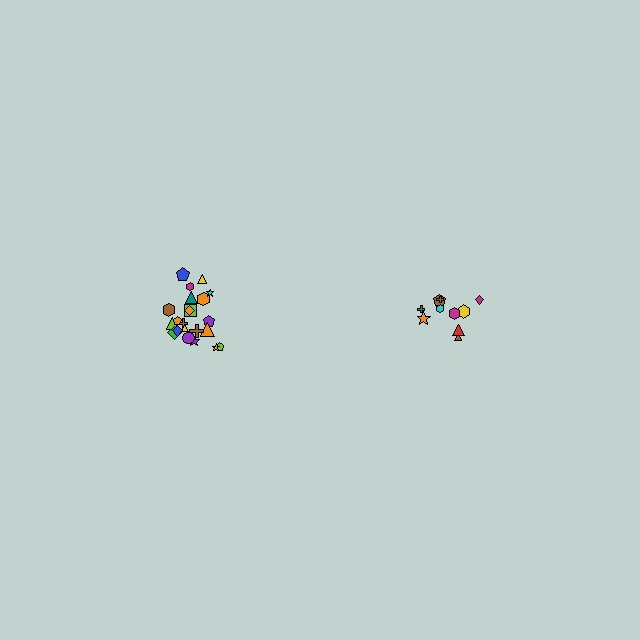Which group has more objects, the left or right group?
The left group.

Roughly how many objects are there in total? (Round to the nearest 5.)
Roughly 30 objects in total.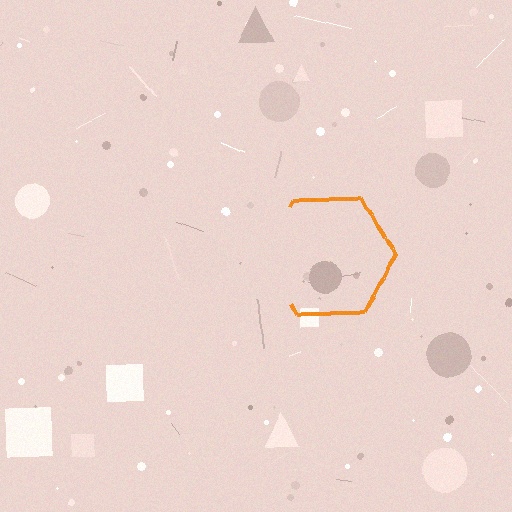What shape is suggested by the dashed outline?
The dashed outline suggests a hexagon.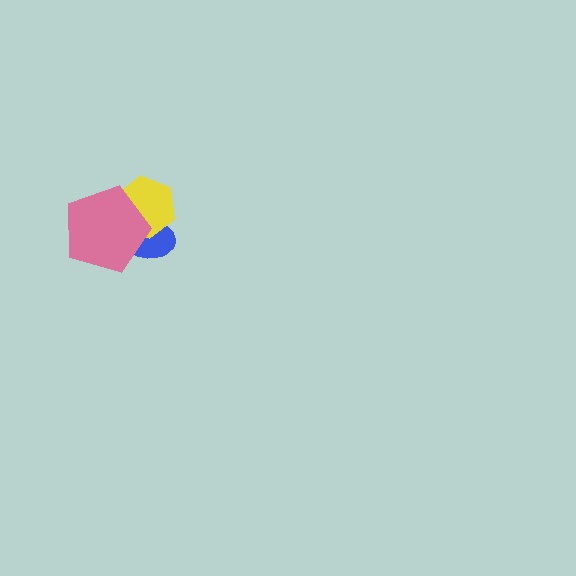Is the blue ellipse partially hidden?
Yes, it is partially covered by another shape.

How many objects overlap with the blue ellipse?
2 objects overlap with the blue ellipse.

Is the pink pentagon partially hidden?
No, no other shape covers it.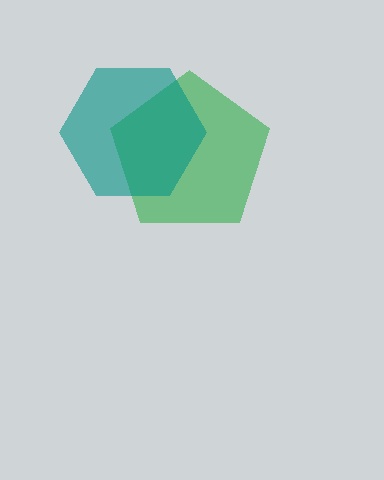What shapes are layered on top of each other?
The layered shapes are: a green pentagon, a teal hexagon.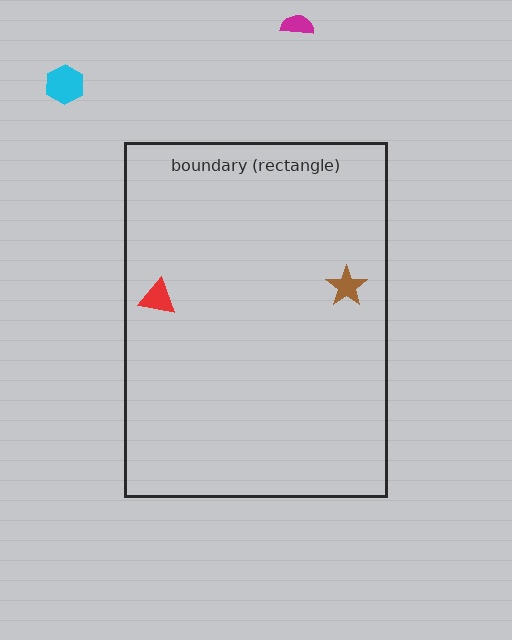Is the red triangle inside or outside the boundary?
Inside.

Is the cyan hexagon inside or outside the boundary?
Outside.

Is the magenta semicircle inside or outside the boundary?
Outside.